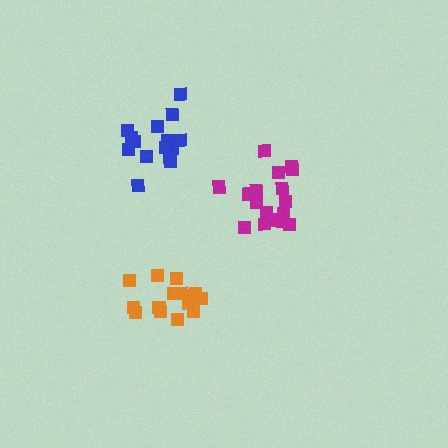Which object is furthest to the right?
The magenta cluster is rightmost.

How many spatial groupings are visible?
There are 3 spatial groupings.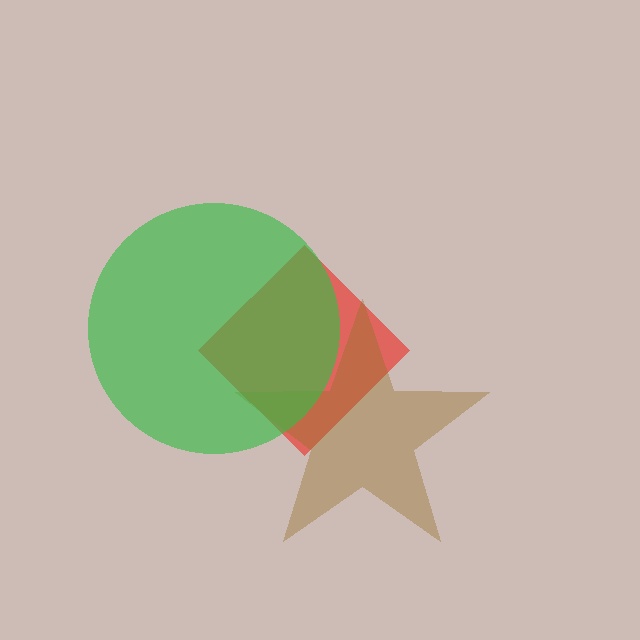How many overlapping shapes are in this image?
There are 3 overlapping shapes in the image.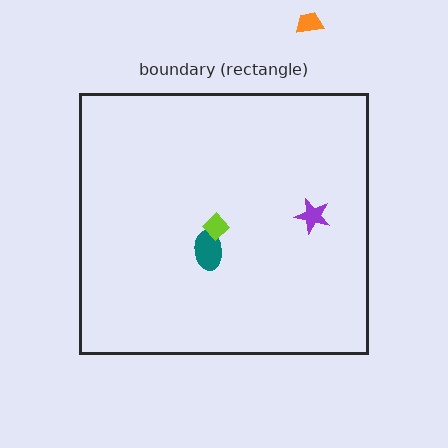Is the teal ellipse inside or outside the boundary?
Inside.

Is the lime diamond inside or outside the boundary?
Inside.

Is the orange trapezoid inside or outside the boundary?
Outside.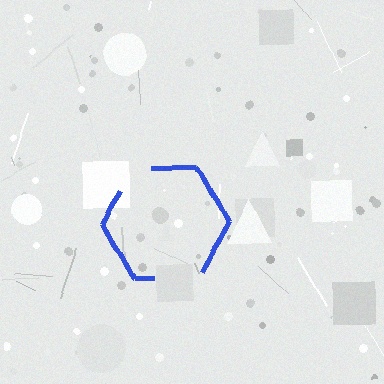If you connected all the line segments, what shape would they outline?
They would outline a hexagon.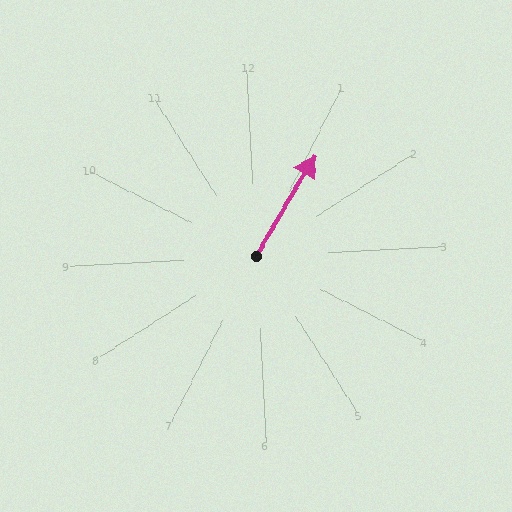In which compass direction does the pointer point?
Northeast.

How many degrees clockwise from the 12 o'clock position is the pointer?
Approximately 33 degrees.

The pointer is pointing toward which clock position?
Roughly 1 o'clock.